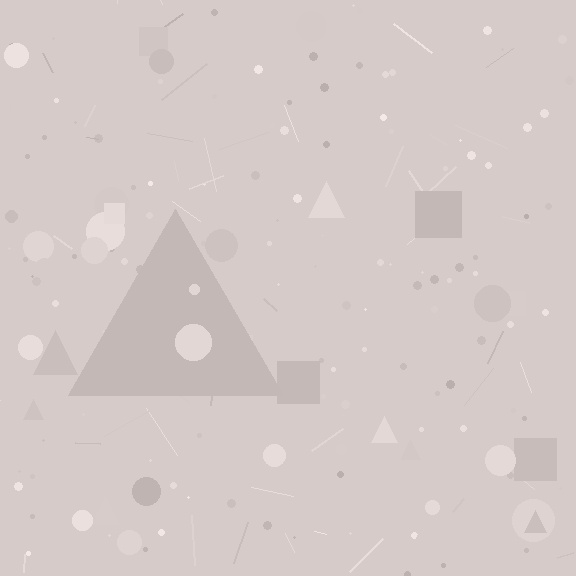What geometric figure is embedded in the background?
A triangle is embedded in the background.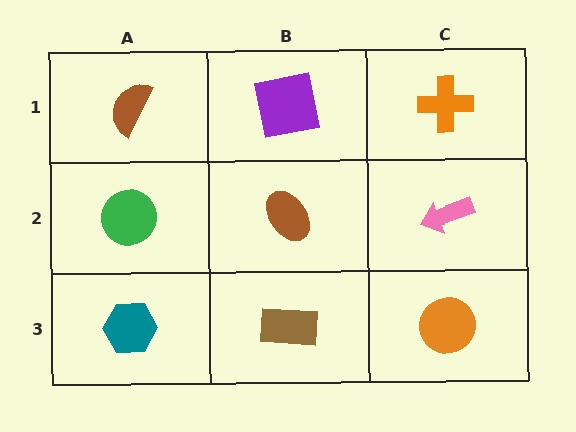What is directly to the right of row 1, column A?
A purple square.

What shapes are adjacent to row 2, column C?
An orange cross (row 1, column C), an orange circle (row 3, column C), a brown ellipse (row 2, column B).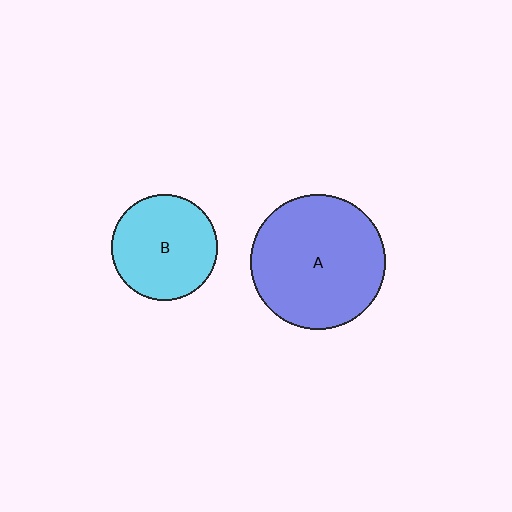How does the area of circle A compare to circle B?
Approximately 1.6 times.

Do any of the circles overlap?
No, none of the circles overlap.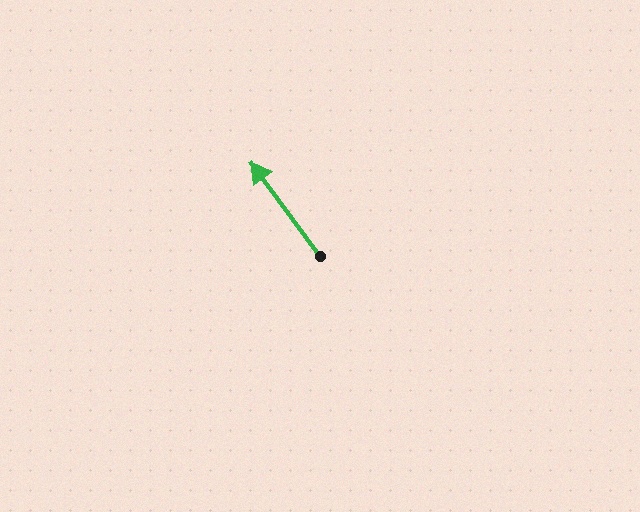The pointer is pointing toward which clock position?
Roughly 11 o'clock.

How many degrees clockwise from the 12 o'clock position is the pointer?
Approximately 324 degrees.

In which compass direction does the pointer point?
Northwest.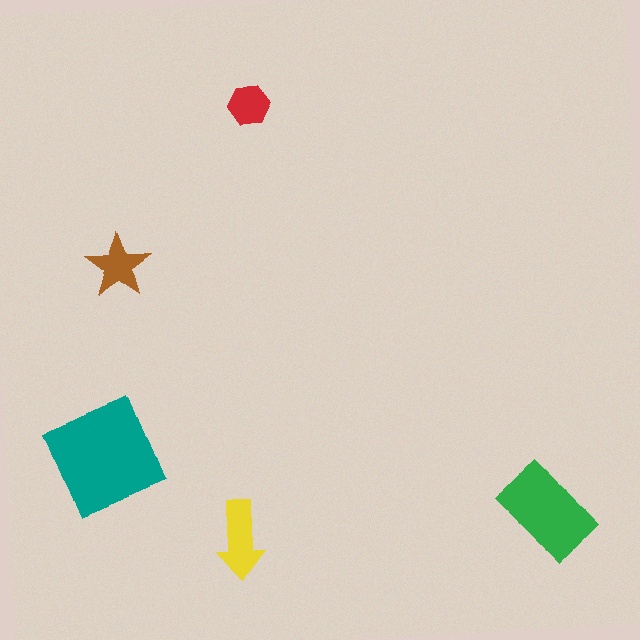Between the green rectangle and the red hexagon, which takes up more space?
The green rectangle.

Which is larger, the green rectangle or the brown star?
The green rectangle.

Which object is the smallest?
The red hexagon.